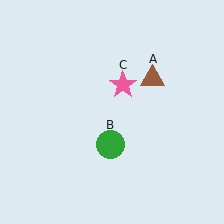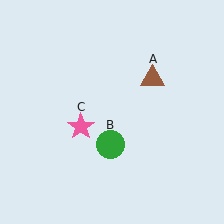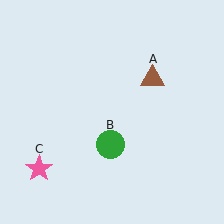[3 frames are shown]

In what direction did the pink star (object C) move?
The pink star (object C) moved down and to the left.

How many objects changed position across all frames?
1 object changed position: pink star (object C).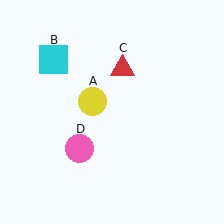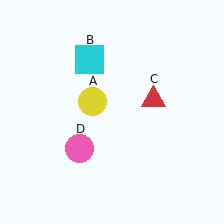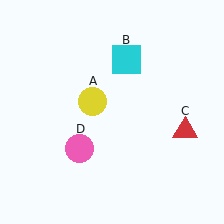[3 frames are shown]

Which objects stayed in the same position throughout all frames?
Yellow circle (object A) and pink circle (object D) remained stationary.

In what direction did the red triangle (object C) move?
The red triangle (object C) moved down and to the right.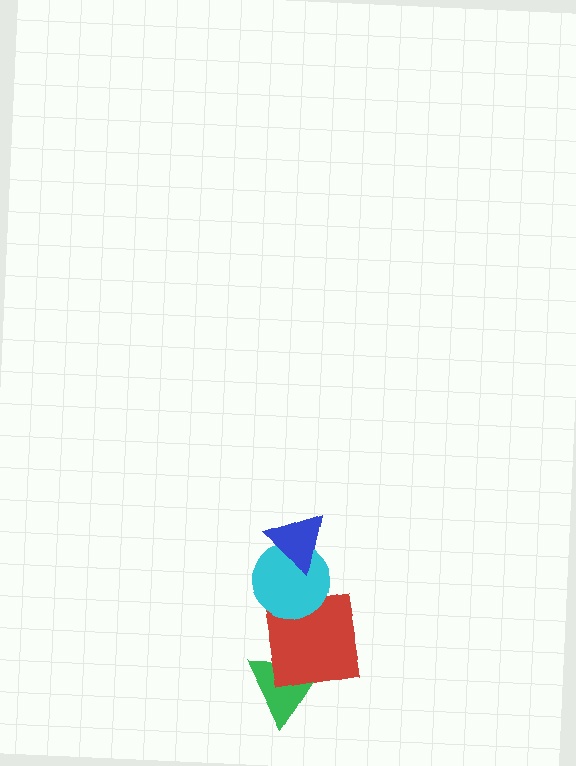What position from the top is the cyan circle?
The cyan circle is 2nd from the top.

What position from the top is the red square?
The red square is 3rd from the top.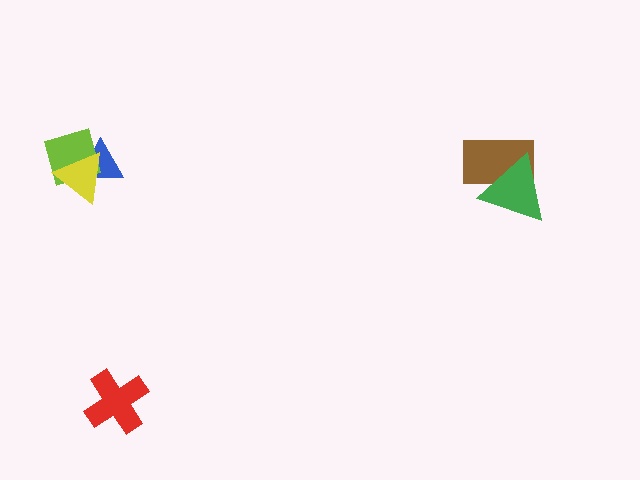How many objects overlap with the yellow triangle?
2 objects overlap with the yellow triangle.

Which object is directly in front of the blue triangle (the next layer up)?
The lime diamond is directly in front of the blue triangle.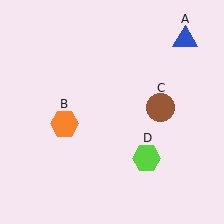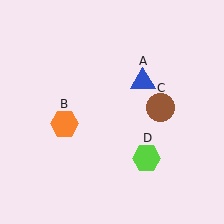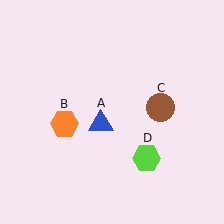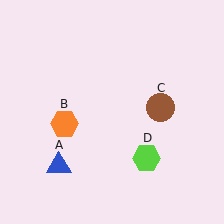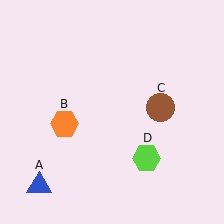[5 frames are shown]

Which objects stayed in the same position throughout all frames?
Orange hexagon (object B) and brown circle (object C) and lime hexagon (object D) remained stationary.